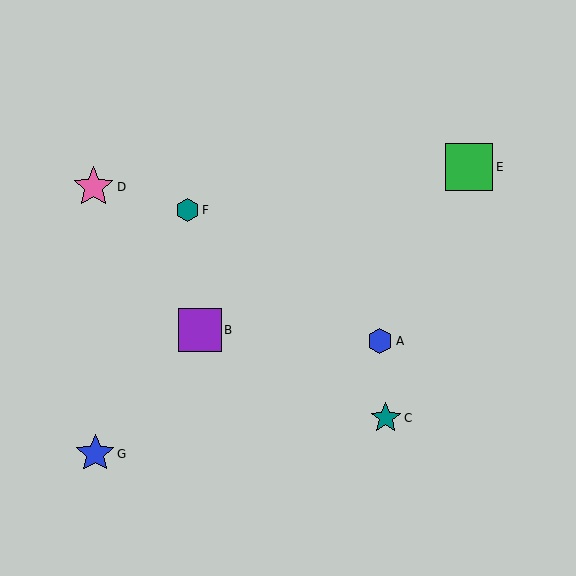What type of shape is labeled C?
Shape C is a teal star.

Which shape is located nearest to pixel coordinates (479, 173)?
The green square (labeled E) at (469, 167) is nearest to that location.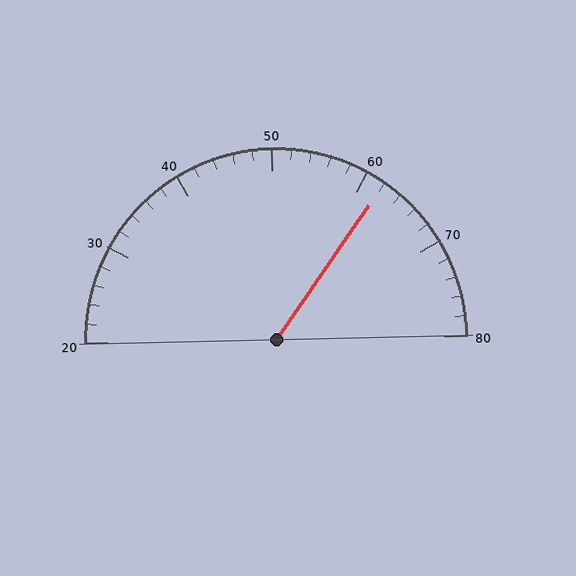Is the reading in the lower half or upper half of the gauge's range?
The reading is in the upper half of the range (20 to 80).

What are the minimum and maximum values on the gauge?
The gauge ranges from 20 to 80.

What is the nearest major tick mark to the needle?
The nearest major tick mark is 60.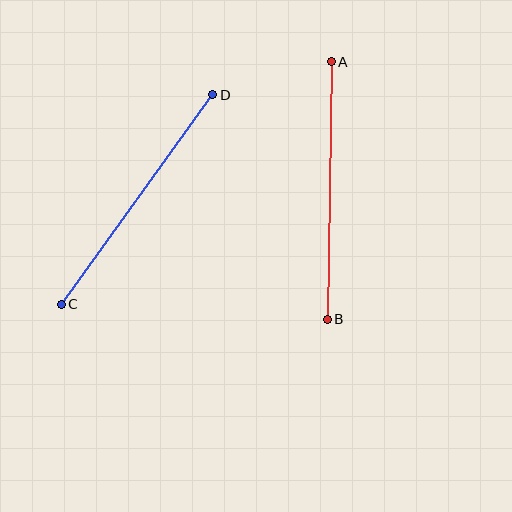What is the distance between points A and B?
The distance is approximately 257 pixels.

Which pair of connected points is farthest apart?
Points C and D are farthest apart.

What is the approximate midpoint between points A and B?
The midpoint is at approximately (329, 191) pixels.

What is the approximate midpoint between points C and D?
The midpoint is at approximately (137, 200) pixels.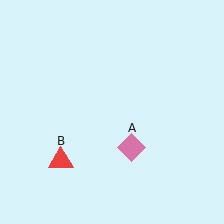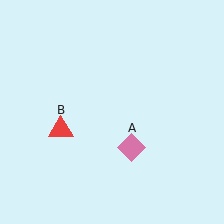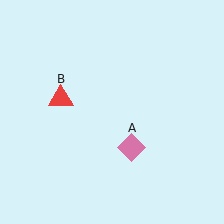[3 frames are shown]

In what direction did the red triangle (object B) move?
The red triangle (object B) moved up.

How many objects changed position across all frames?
1 object changed position: red triangle (object B).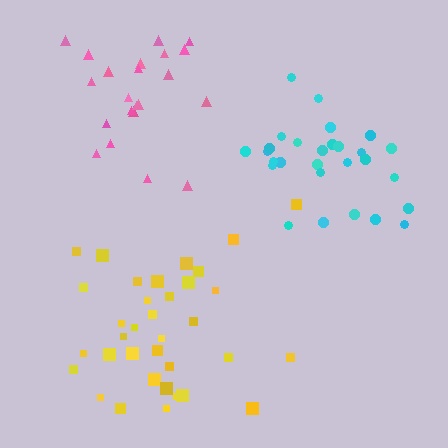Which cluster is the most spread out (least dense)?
Yellow.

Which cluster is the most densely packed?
Cyan.